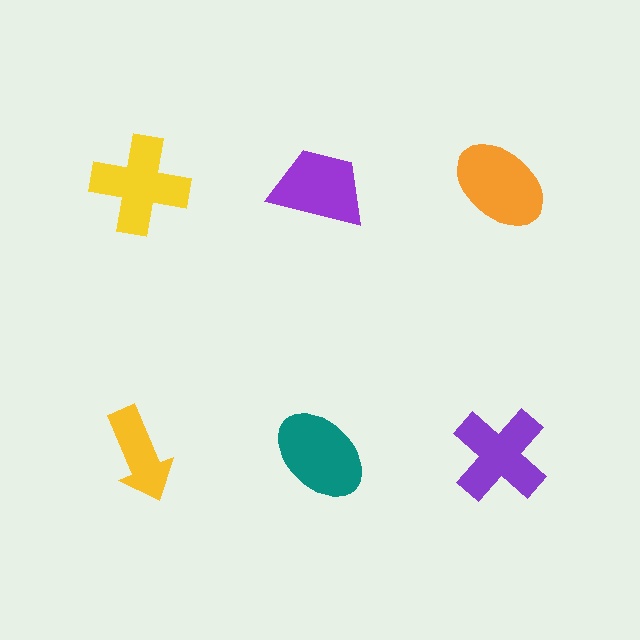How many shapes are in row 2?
3 shapes.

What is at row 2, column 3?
A purple cross.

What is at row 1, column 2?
A purple trapezoid.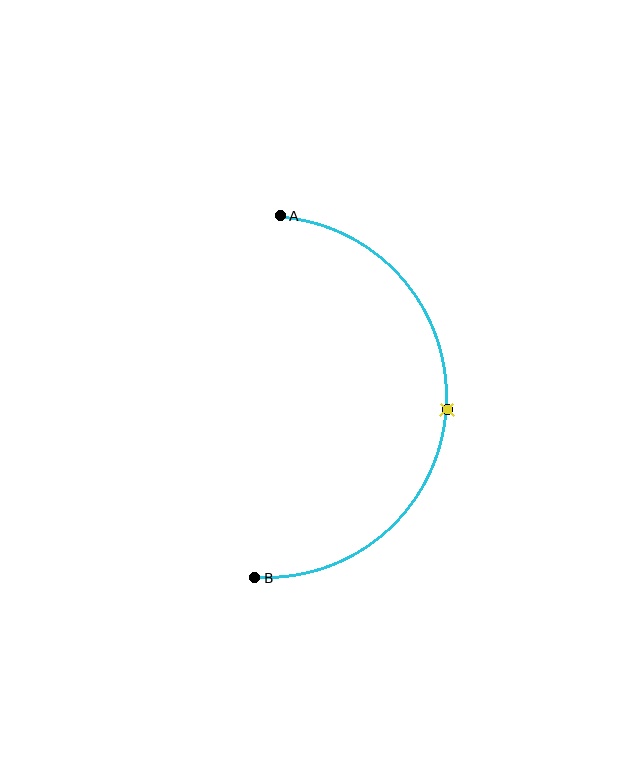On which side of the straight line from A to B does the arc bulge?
The arc bulges to the right of the straight line connecting A and B.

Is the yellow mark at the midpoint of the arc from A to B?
Yes. The yellow mark lies on the arc at equal arc-length from both A and B — it is the arc midpoint.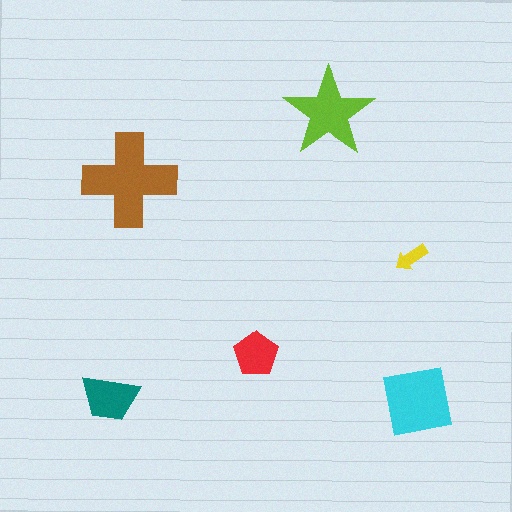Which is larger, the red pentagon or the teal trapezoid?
The teal trapezoid.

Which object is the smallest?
The yellow arrow.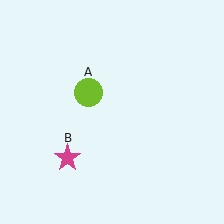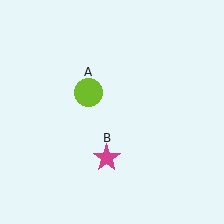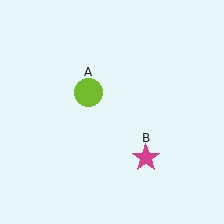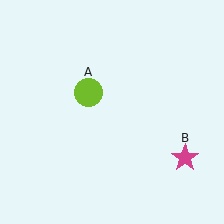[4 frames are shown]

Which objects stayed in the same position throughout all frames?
Lime circle (object A) remained stationary.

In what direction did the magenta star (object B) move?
The magenta star (object B) moved right.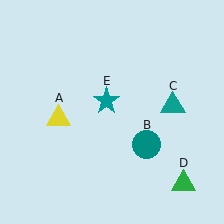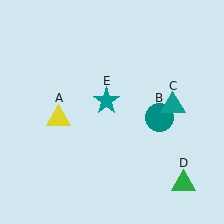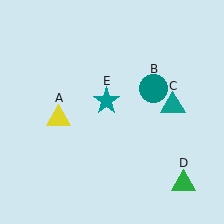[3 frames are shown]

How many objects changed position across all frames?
1 object changed position: teal circle (object B).